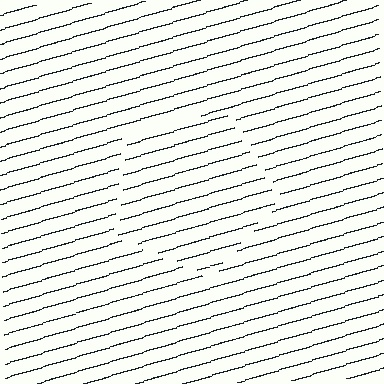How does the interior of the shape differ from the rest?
The interior of the shape contains the same grating, shifted by half a period — the contour is defined by the phase discontinuity where line-ends from the inner and outer gratings abut.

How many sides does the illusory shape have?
5 sides — the line-ends trace a pentagon.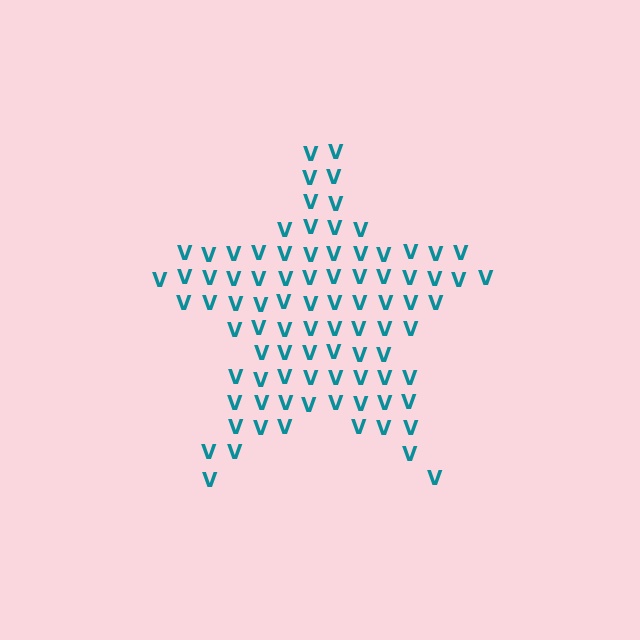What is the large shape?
The large shape is a star.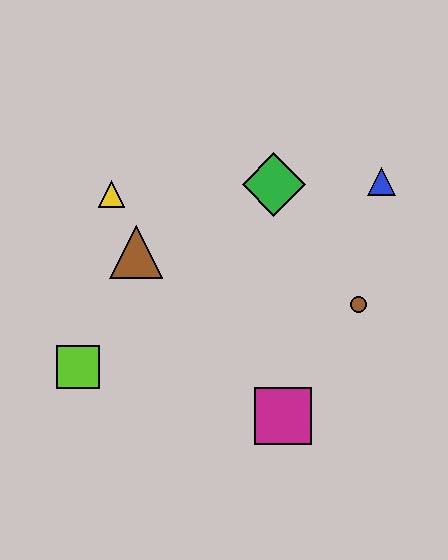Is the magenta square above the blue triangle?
No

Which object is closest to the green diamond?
The blue triangle is closest to the green diamond.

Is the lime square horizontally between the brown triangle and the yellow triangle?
No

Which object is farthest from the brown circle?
The lime square is farthest from the brown circle.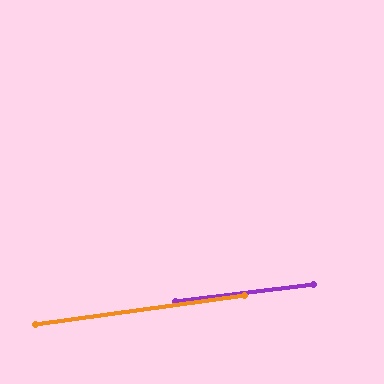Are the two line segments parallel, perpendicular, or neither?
Parallel — their directions differ by only 1.2°.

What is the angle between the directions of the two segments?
Approximately 1 degree.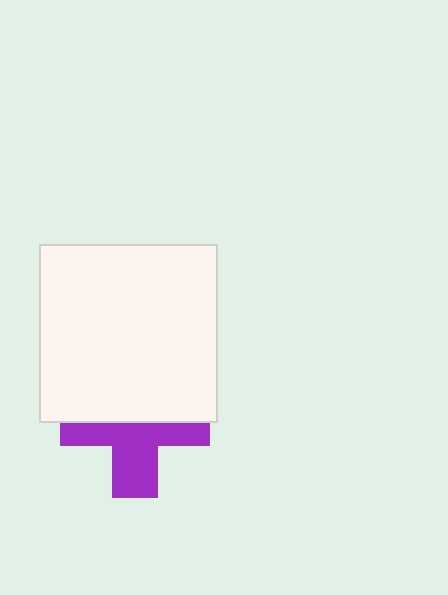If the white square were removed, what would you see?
You would see the complete purple cross.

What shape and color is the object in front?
The object in front is a white square.